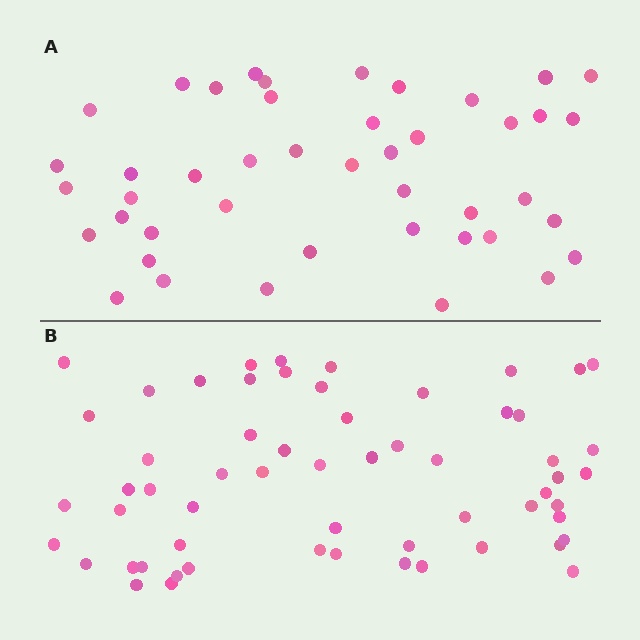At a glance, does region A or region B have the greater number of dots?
Region B (the bottom region) has more dots.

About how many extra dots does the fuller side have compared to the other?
Region B has approximately 15 more dots than region A.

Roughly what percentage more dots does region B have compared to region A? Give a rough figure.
About 35% more.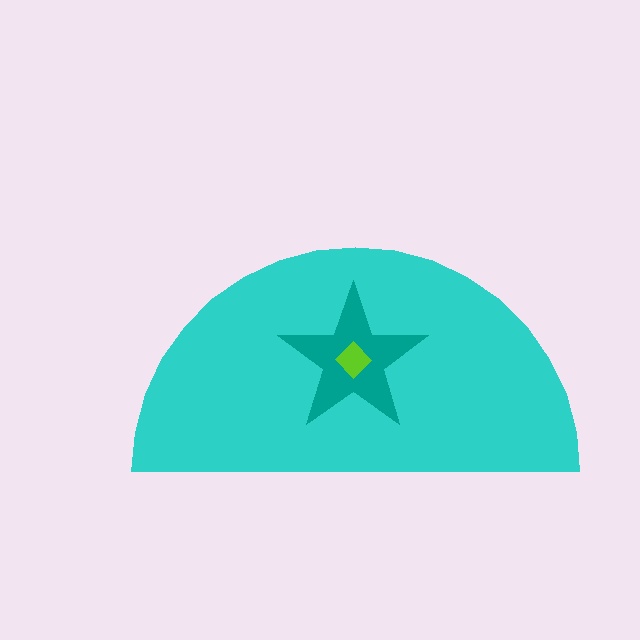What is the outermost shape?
The cyan semicircle.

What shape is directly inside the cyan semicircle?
The teal star.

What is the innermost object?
The lime diamond.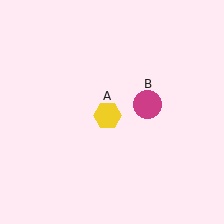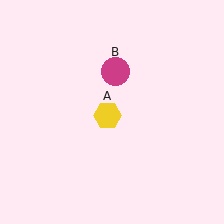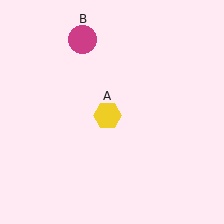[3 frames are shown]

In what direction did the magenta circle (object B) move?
The magenta circle (object B) moved up and to the left.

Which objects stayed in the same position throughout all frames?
Yellow hexagon (object A) remained stationary.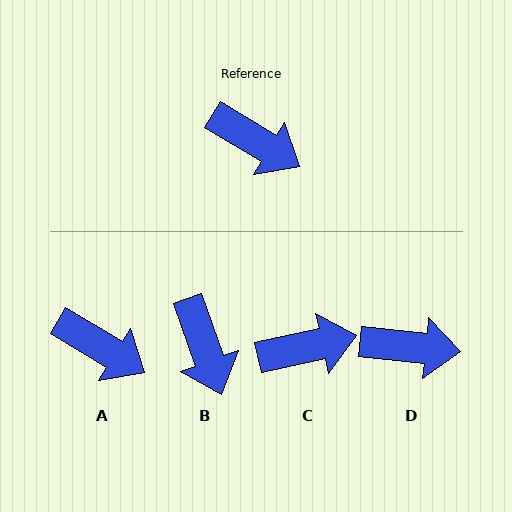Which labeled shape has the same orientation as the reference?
A.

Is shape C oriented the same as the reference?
No, it is off by about 44 degrees.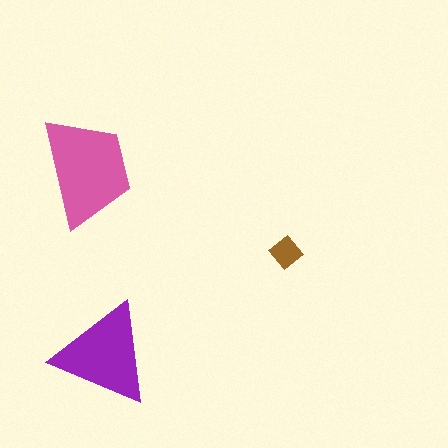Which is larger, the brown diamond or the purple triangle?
The purple triangle.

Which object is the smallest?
The brown diamond.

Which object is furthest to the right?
The brown diamond is rightmost.